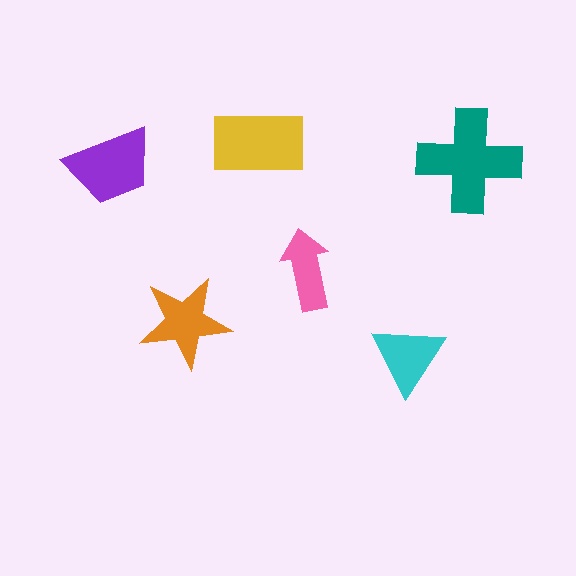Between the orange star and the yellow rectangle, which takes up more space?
The yellow rectangle.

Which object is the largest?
The teal cross.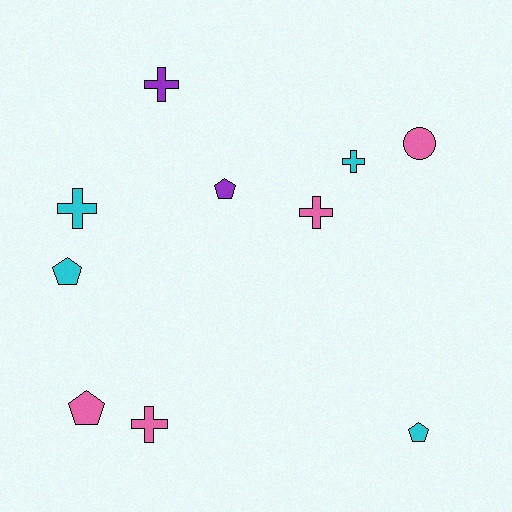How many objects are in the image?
There are 10 objects.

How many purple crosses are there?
There is 1 purple cross.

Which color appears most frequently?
Cyan, with 4 objects.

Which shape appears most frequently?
Cross, with 5 objects.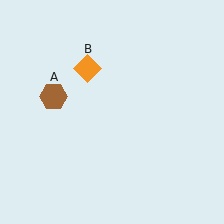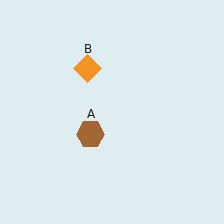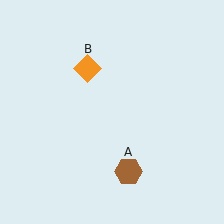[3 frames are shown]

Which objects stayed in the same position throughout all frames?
Orange diamond (object B) remained stationary.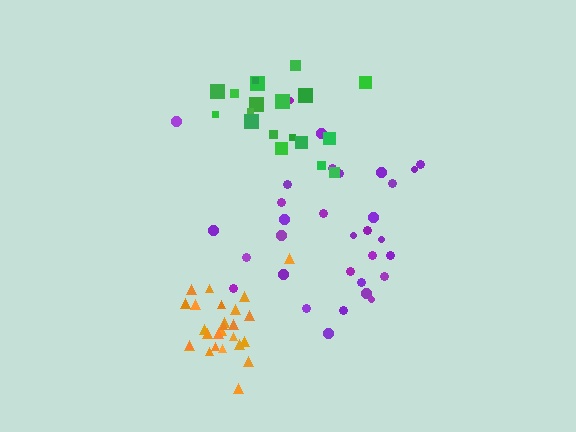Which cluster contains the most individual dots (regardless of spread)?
Purple (33).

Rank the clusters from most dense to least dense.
orange, green, purple.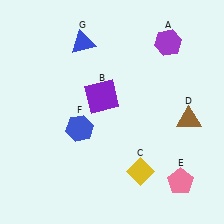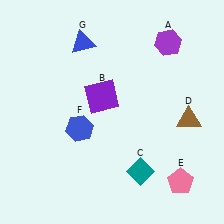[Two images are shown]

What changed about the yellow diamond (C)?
In Image 1, C is yellow. In Image 2, it changed to teal.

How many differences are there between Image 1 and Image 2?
There is 1 difference between the two images.